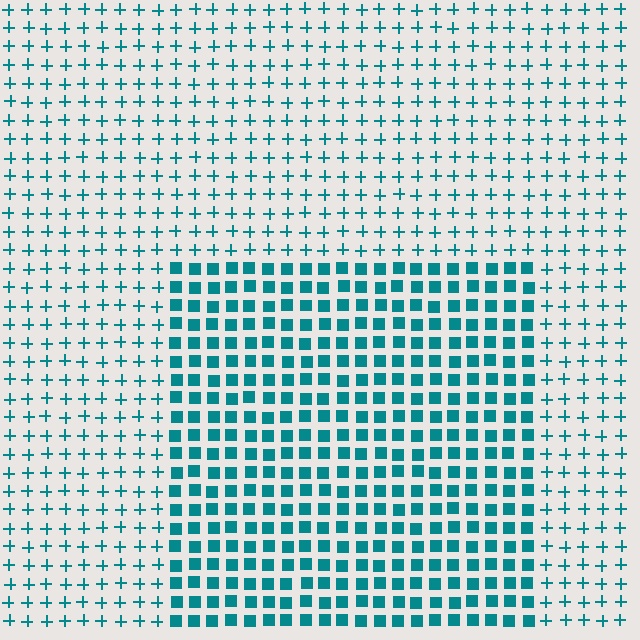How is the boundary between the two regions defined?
The boundary is defined by a change in element shape: squares inside vs. plus signs outside. All elements share the same color and spacing.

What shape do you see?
I see a rectangle.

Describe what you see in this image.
The image is filled with small teal elements arranged in a uniform grid. A rectangle-shaped region contains squares, while the surrounding area contains plus signs. The boundary is defined purely by the change in element shape.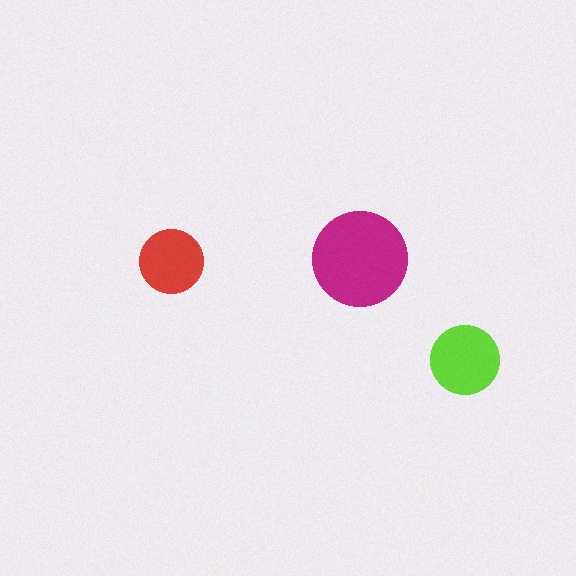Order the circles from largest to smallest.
the magenta one, the lime one, the red one.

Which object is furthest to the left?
The red circle is leftmost.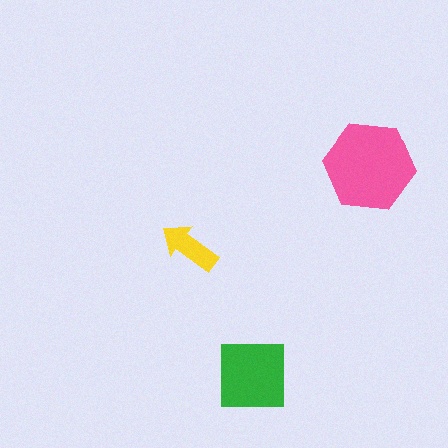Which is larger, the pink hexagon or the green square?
The pink hexagon.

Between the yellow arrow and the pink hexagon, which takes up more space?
The pink hexagon.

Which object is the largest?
The pink hexagon.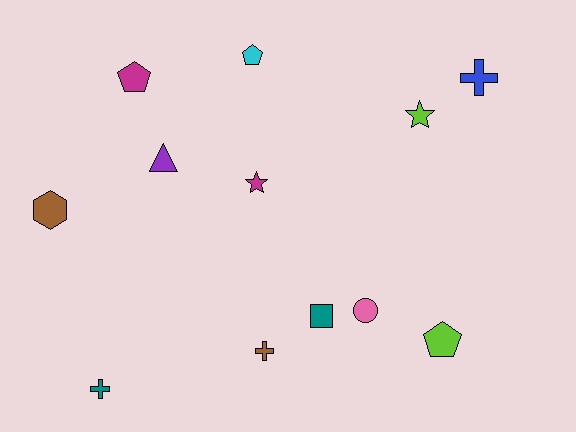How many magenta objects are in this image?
There are 2 magenta objects.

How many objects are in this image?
There are 12 objects.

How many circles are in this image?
There is 1 circle.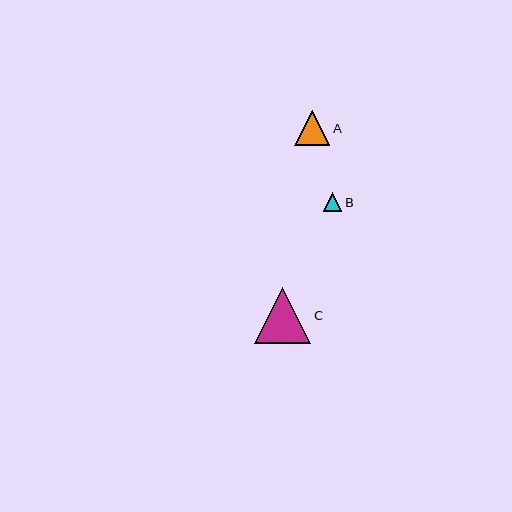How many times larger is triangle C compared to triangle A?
Triangle C is approximately 1.6 times the size of triangle A.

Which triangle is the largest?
Triangle C is the largest with a size of approximately 56 pixels.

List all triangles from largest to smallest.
From largest to smallest: C, A, B.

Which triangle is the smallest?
Triangle B is the smallest with a size of approximately 19 pixels.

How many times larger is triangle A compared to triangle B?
Triangle A is approximately 1.8 times the size of triangle B.